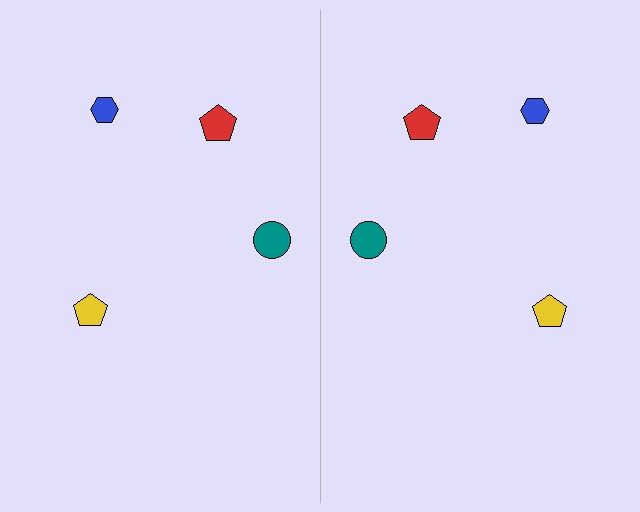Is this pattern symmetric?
Yes, this pattern has bilateral (reflection) symmetry.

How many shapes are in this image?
There are 8 shapes in this image.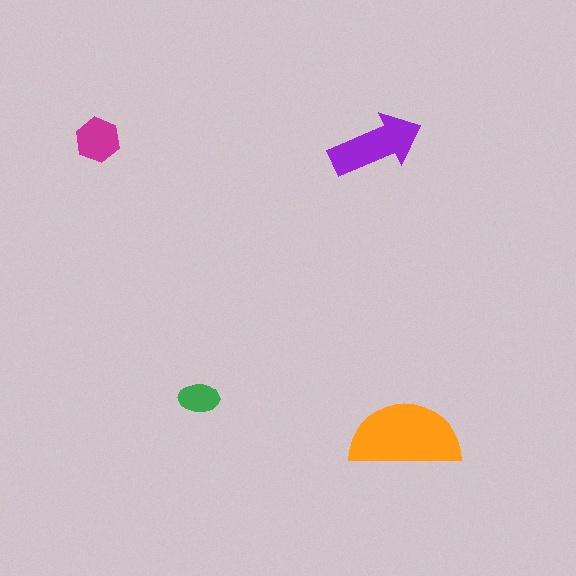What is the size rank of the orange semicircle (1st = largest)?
1st.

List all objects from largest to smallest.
The orange semicircle, the purple arrow, the magenta hexagon, the green ellipse.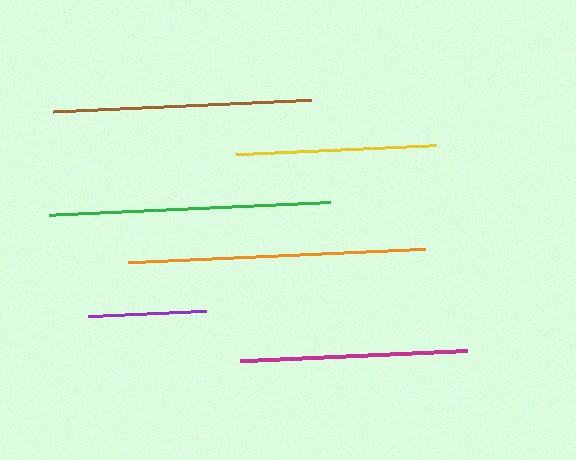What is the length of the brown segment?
The brown segment is approximately 259 pixels long.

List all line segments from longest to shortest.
From longest to shortest: orange, green, brown, magenta, yellow, purple.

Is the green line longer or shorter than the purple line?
The green line is longer than the purple line.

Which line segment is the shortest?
The purple line is the shortest at approximately 118 pixels.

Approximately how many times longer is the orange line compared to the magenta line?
The orange line is approximately 1.3 times the length of the magenta line.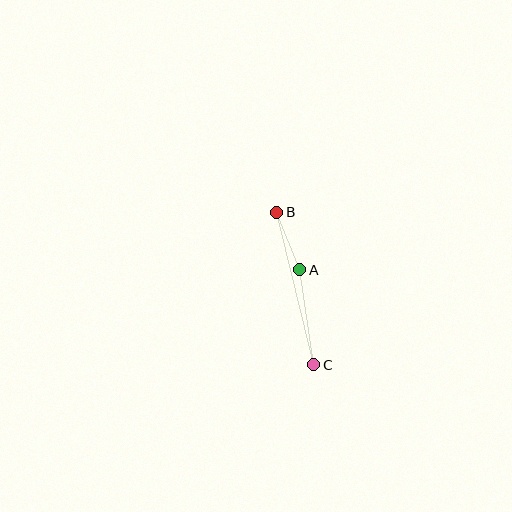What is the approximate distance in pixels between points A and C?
The distance between A and C is approximately 96 pixels.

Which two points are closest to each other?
Points A and B are closest to each other.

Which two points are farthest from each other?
Points B and C are farthest from each other.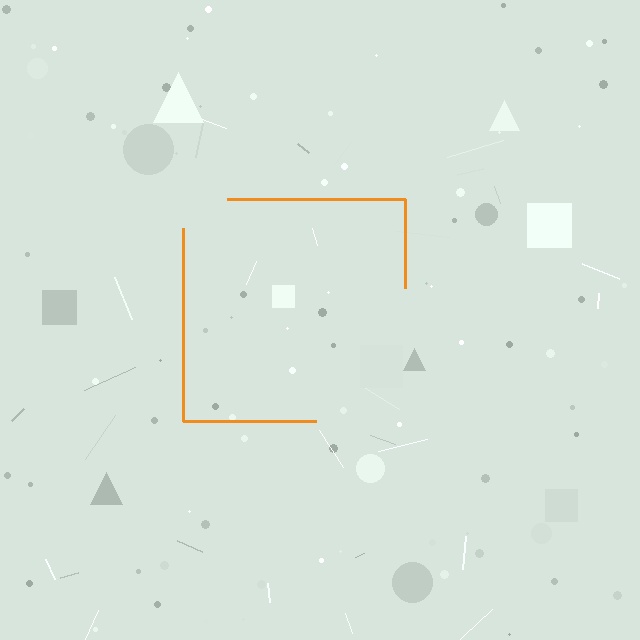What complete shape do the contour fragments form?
The contour fragments form a square.